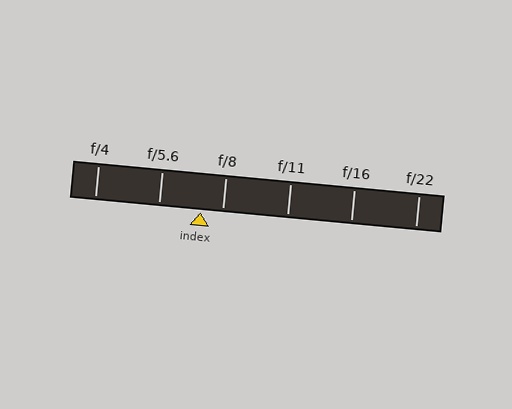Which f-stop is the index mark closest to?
The index mark is closest to f/8.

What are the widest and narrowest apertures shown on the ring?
The widest aperture shown is f/4 and the narrowest is f/22.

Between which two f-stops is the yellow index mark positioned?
The index mark is between f/5.6 and f/8.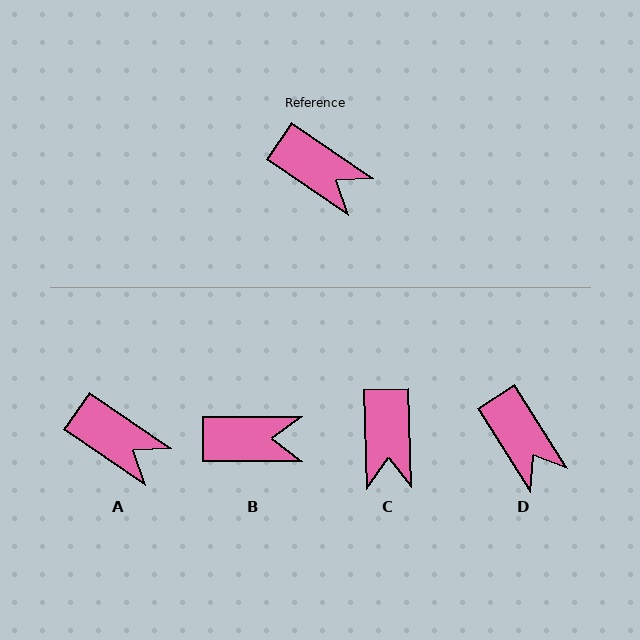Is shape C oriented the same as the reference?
No, it is off by about 54 degrees.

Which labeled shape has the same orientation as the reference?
A.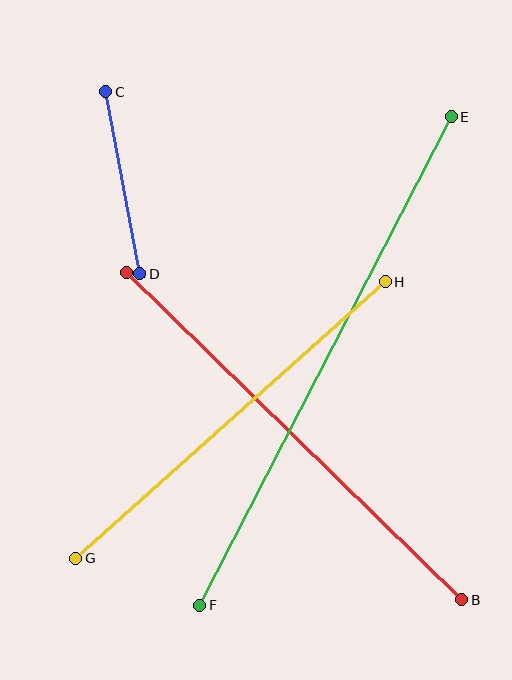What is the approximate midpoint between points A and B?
The midpoint is at approximately (294, 436) pixels.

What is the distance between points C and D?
The distance is approximately 185 pixels.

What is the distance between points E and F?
The distance is approximately 550 pixels.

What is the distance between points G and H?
The distance is approximately 415 pixels.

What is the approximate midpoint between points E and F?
The midpoint is at approximately (326, 361) pixels.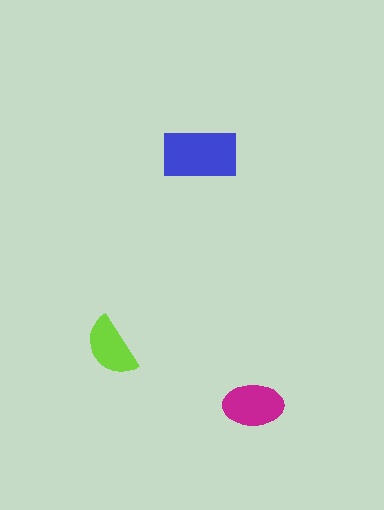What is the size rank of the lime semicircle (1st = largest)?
3rd.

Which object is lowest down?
The magenta ellipse is bottommost.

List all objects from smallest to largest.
The lime semicircle, the magenta ellipse, the blue rectangle.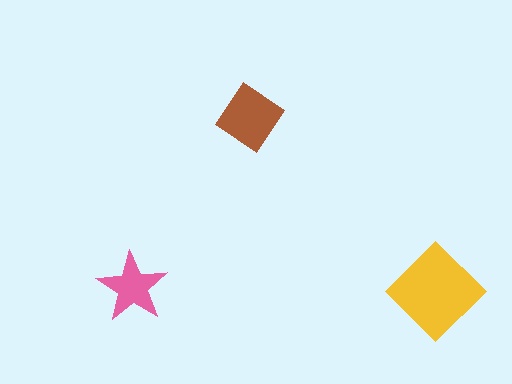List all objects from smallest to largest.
The pink star, the brown diamond, the yellow diamond.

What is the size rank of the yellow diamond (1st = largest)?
1st.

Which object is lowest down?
The yellow diamond is bottommost.